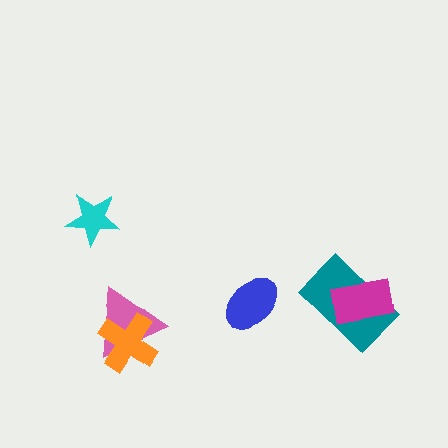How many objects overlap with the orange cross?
1 object overlaps with the orange cross.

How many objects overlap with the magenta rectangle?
1 object overlaps with the magenta rectangle.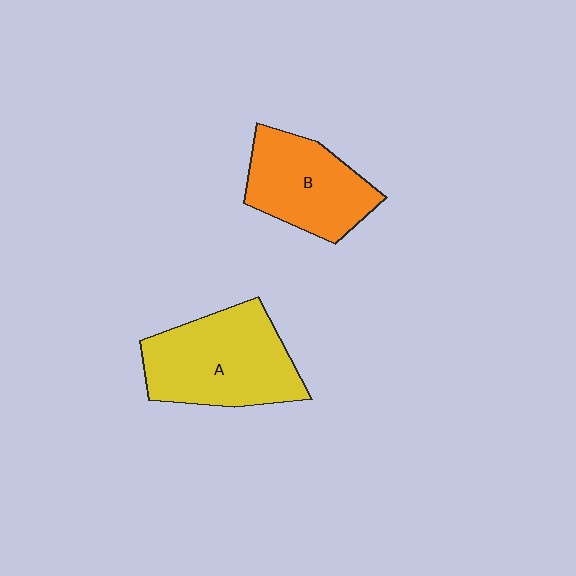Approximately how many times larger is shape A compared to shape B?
Approximately 1.3 times.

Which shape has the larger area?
Shape A (yellow).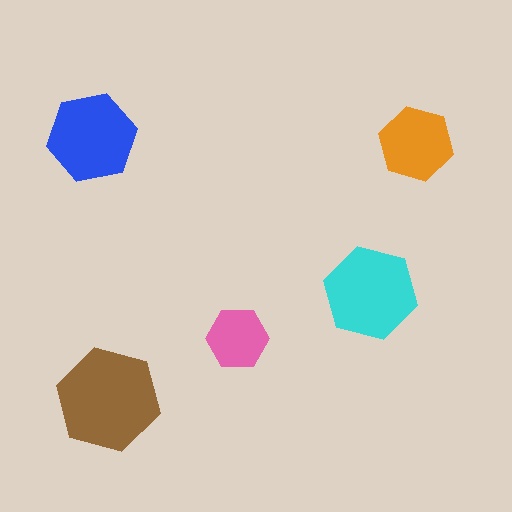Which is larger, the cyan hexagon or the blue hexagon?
The cyan one.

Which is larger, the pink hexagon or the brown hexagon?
The brown one.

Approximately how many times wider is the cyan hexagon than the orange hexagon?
About 1.5 times wider.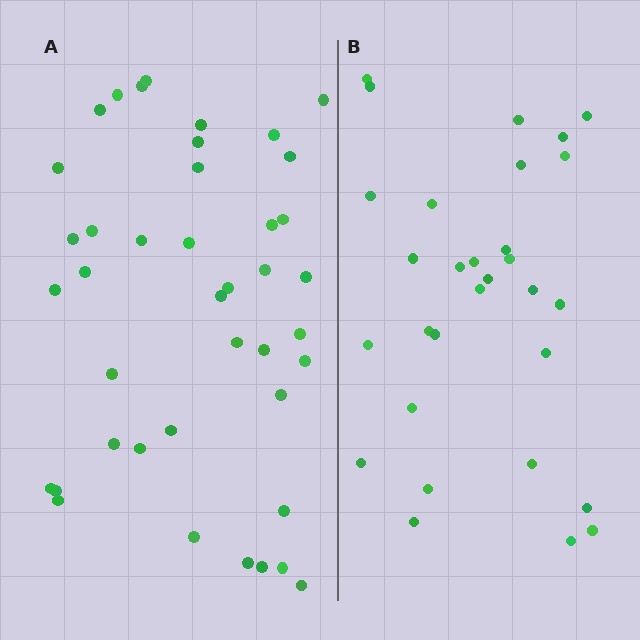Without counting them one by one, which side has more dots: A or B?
Region A (the left region) has more dots.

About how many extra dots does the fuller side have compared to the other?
Region A has roughly 12 or so more dots than region B.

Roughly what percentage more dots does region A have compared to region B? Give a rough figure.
About 35% more.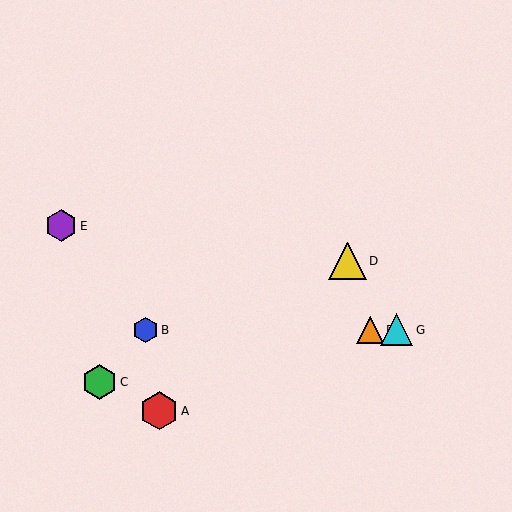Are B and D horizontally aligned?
No, B is at y≈330 and D is at y≈261.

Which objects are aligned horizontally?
Objects B, F, G are aligned horizontally.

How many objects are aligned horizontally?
3 objects (B, F, G) are aligned horizontally.